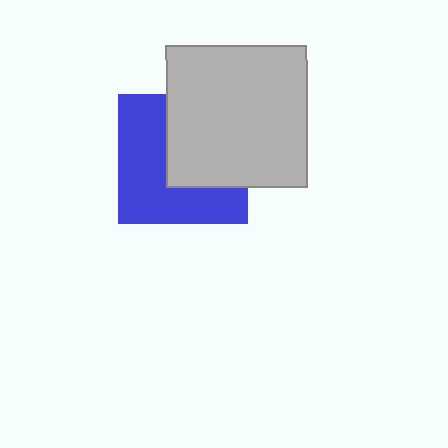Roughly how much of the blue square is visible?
About half of it is visible (roughly 54%).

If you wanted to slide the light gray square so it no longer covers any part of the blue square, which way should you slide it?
Slide it toward the upper-right — that is the most direct way to separate the two shapes.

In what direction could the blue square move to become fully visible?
The blue square could move toward the lower-left. That would shift it out from behind the light gray square entirely.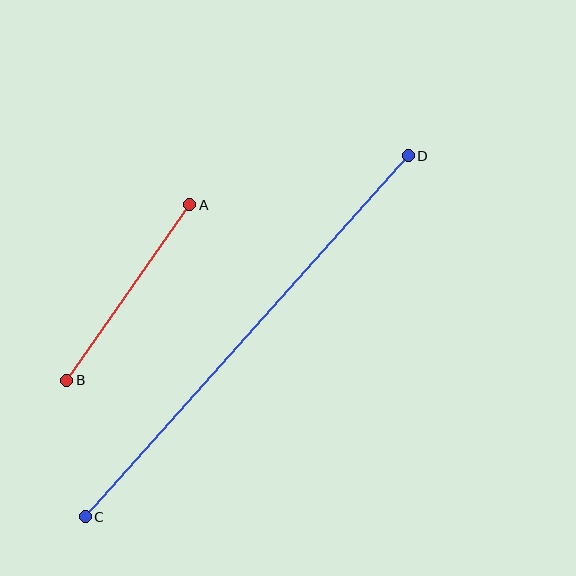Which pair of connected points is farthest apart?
Points C and D are farthest apart.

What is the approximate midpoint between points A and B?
The midpoint is at approximately (128, 293) pixels.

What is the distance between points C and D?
The distance is approximately 484 pixels.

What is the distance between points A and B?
The distance is approximately 214 pixels.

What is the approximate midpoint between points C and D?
The midpoint is at approximately (247, 336) pixels.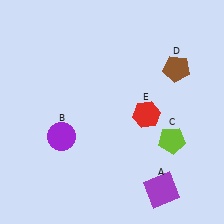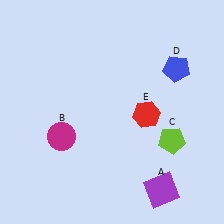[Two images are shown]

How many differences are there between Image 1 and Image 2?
There are 2 differences between the two images.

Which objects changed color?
B changed from purple to magenta. D changed from brown to blue.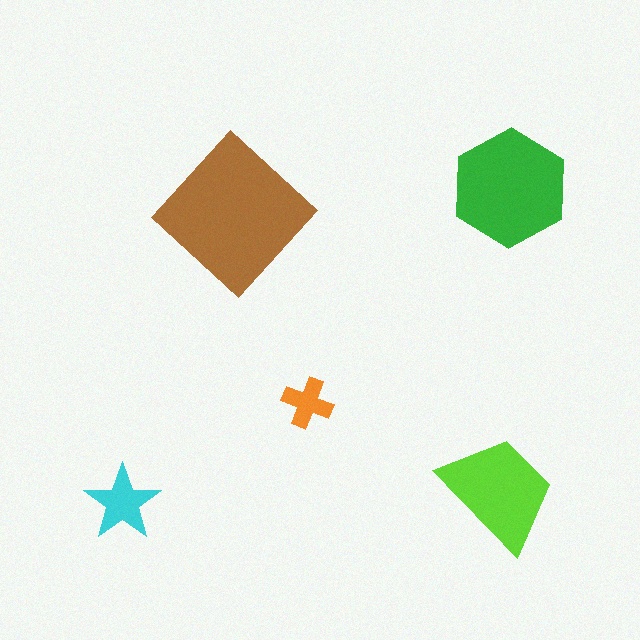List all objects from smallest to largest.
The orange cross, the cyan star, the lime trapezoid, the green hexagon, the brown diamond.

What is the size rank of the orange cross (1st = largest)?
5th.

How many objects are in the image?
There are 5 objects in the image.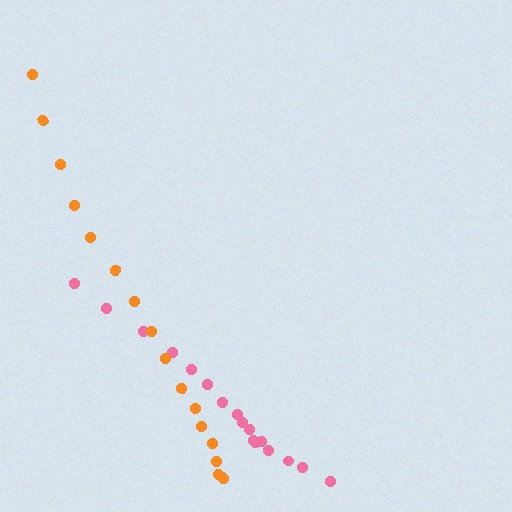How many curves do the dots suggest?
There are 2 distinct paths.